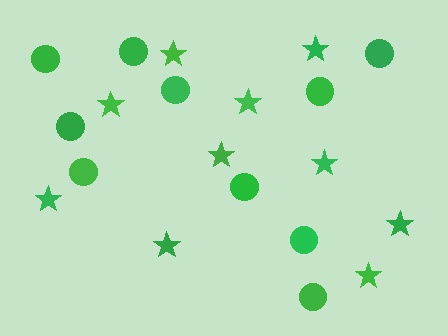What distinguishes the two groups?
There are 2 groups: one group of stars (10) and one group of circles (10).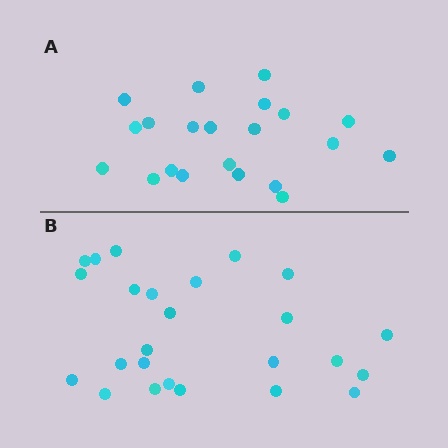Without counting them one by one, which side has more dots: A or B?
Region B (the bottom region) has more dots.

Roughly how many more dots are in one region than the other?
Region B has about 4 more dots than region A.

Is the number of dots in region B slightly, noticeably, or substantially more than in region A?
Region B has only slightly more — the two regions are fairly close. The ratio is roughly 1.2 to 1.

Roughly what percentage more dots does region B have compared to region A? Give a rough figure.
About 20% more.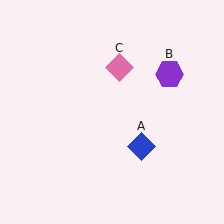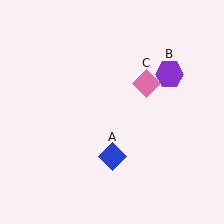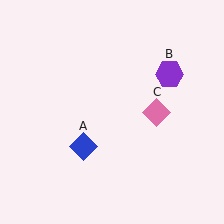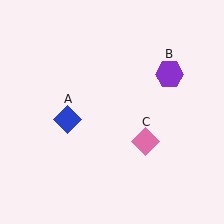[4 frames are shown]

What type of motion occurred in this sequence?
The blue diamond (object A), pink diamond (object C) rotated clockwise around the center of the scene.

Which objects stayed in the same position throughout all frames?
Purple hexagon (object B) remained stationary.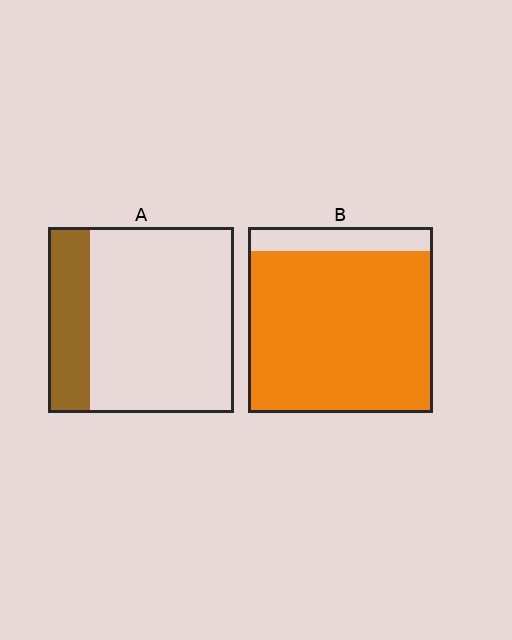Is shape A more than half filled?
No.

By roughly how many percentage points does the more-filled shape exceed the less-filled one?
By roughly 65 percentage points (B over A).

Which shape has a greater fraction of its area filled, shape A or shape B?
Shape B.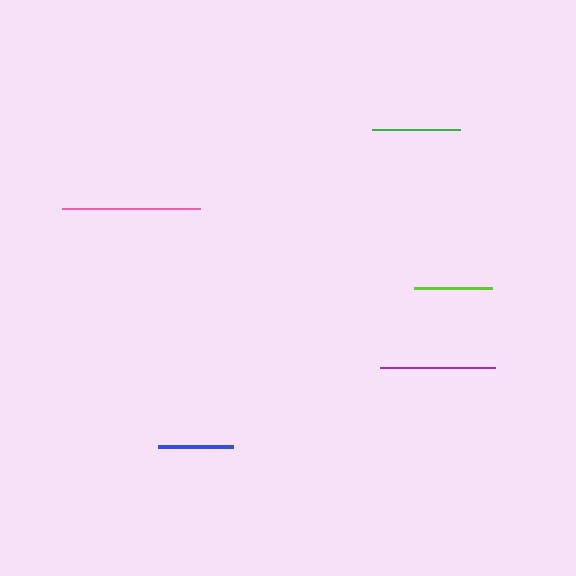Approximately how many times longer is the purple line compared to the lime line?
The purple line is approximately 1.5 times the length of the lime line.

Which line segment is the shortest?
The blue line is the shortest at approximately 75 pixels.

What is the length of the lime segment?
The lime segment is approximately 78 pixels long.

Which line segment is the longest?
The pink line is the longest at approximately 138 pixels.